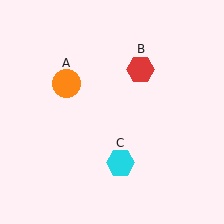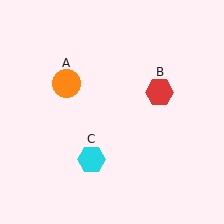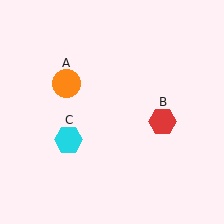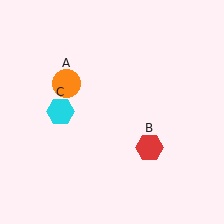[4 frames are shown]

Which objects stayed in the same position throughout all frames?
Orange circle (object A) remained stationary.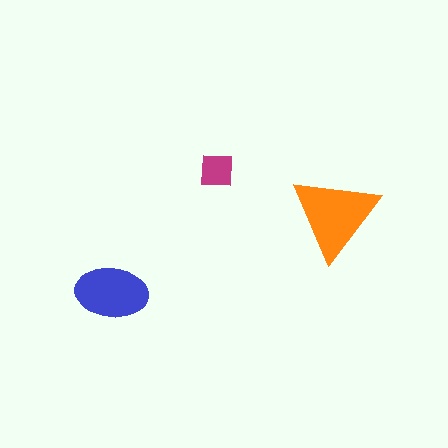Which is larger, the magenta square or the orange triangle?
The orange triangle.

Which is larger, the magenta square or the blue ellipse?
The blue ellipse.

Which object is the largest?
The orange triangle.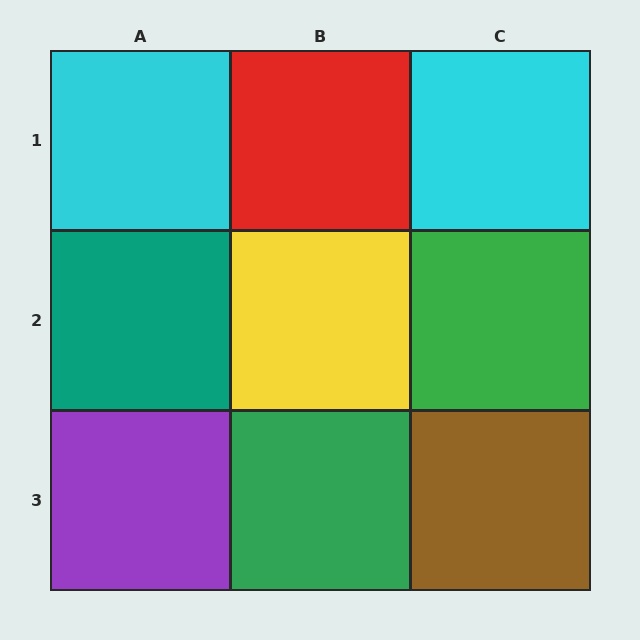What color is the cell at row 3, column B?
Green.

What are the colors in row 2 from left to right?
Teal, yellow, green.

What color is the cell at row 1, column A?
Cyan.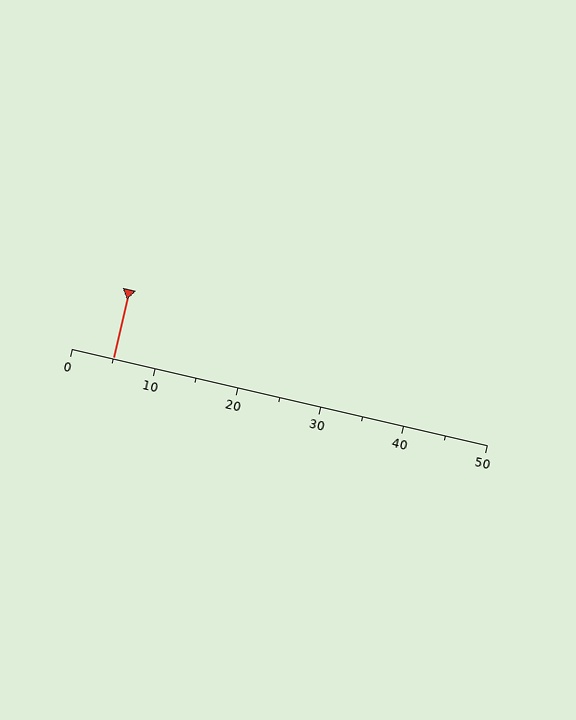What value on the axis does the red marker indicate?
The marker indicates approximately 5.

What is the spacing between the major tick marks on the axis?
The major ticks are spaced 10 apart.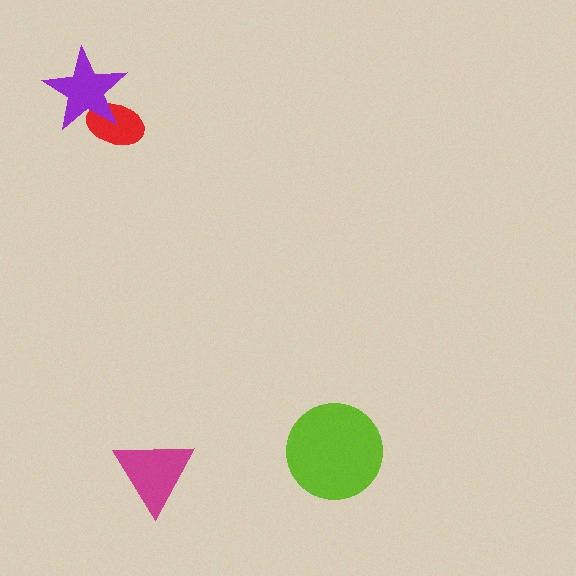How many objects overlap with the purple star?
1 object overlaps with the purple star.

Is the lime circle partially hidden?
No, no other shape covers it.